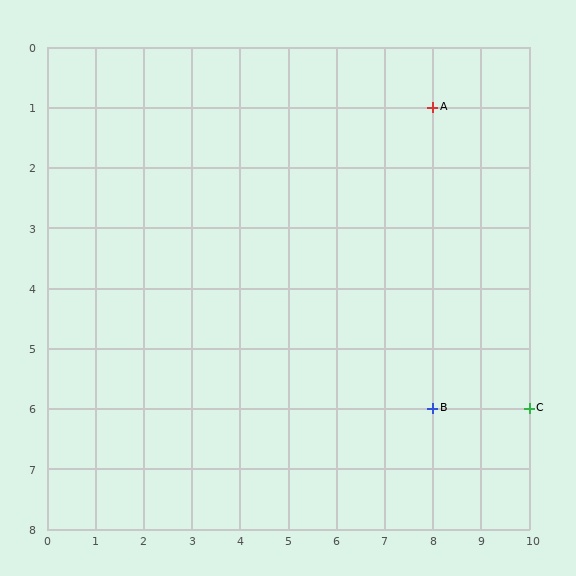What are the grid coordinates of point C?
Point C is at grid coordinates (10, 6).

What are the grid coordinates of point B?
Point B is at grid coordinates (8, 6).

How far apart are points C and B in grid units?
Points C and B are 2 columns apart.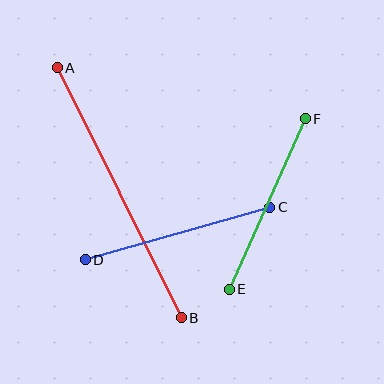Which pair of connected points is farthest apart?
Points A and B are farthest apart.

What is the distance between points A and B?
The distance is approximately 279 pixels.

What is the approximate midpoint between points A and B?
The midpoint is at approximately (119, 193) pixels.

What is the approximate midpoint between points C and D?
The midpoint is at approximately (178, 234) pixels.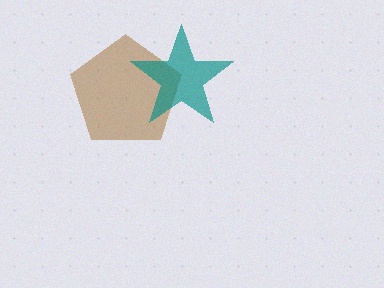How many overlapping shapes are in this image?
There are 2 overlapping shapes in the image.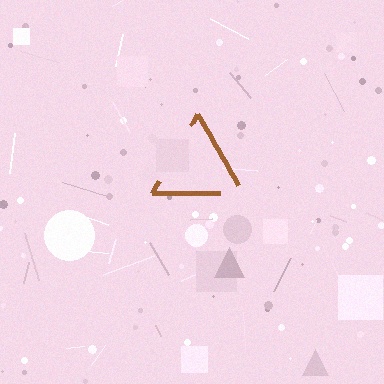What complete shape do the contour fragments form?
The contour fragments form a triangle.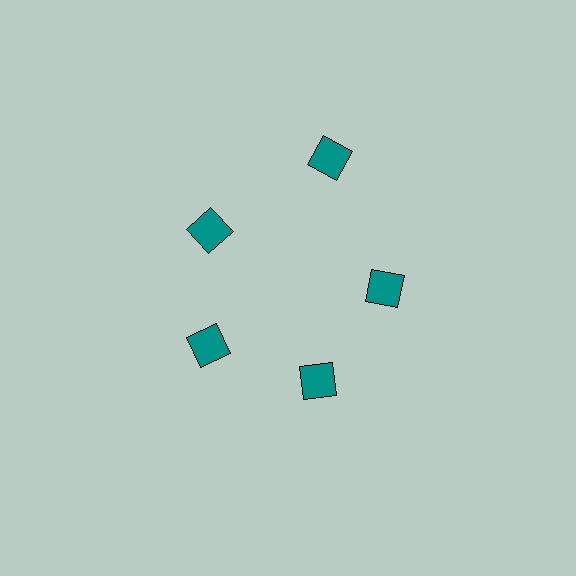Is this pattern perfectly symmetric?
No. The 5 teal diamonds are arranged in a ring, but one element near the 1 o'clock position is pushed outward from the center, breaking the 5-fold rotational symmetry.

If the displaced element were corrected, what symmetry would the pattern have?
It would have 5-fold rotational symmetry — the pattern would map onto itself every 72 degrees.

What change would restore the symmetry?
The symmetry would be restored by moving it inward, back onto the ring so that all 5 diamonds sit at equal angles and equal distance from the center.